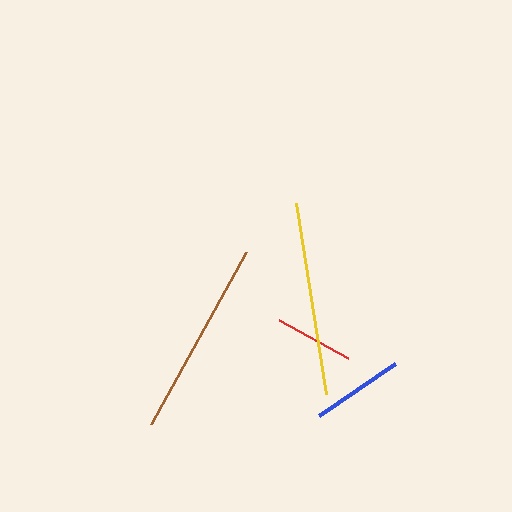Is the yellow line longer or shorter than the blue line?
The yellow line is longer than the blue line.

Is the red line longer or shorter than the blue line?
The blue line is longer than the red line.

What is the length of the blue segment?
The blue segment is approximately 92 pixels long.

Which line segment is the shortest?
The red line is the shortest at approximately 79 pixels.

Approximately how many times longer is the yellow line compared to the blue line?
The yellow line is approximately 2.1 times the length of the blue line.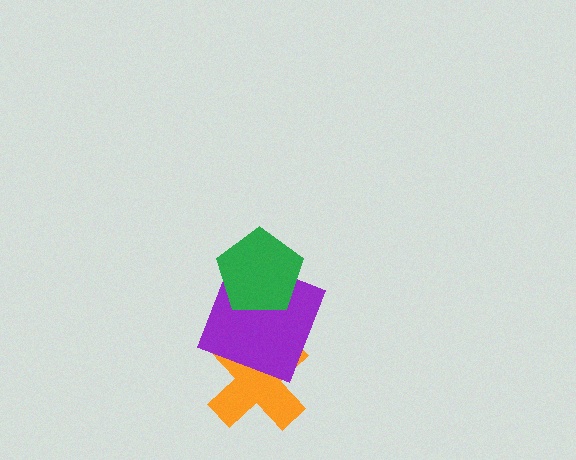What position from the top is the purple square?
The purple square is 2nd from the top.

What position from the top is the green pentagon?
The green pentagon is 1st from the top.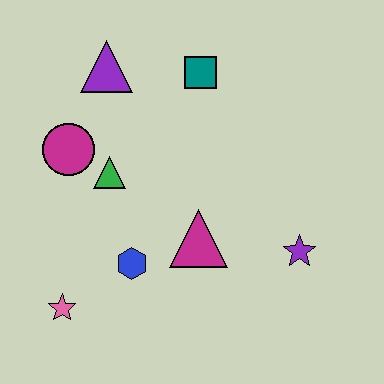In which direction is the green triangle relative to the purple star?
The green triangle is to the left of the purple star.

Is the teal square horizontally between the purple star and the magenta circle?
Yes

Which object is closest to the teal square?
The purple triangle is closest to the teal square.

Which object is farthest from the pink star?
The teal square is farthest from the pink star.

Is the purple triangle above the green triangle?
Yes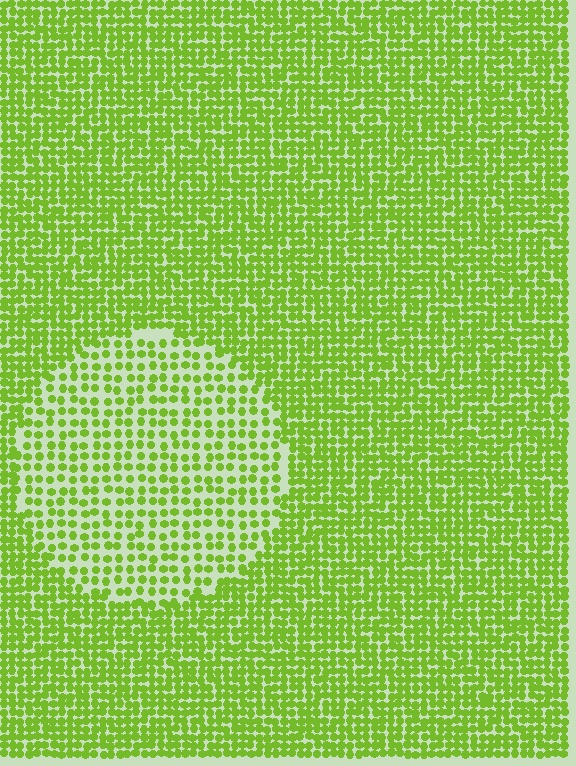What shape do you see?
I see a circle.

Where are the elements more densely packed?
The elements are more densely packed outside the circle boundary.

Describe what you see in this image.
The image contains small lime elements arranged at two different densities. A circle-shaped region is visible where the elements are less densely packed than the surrounding area.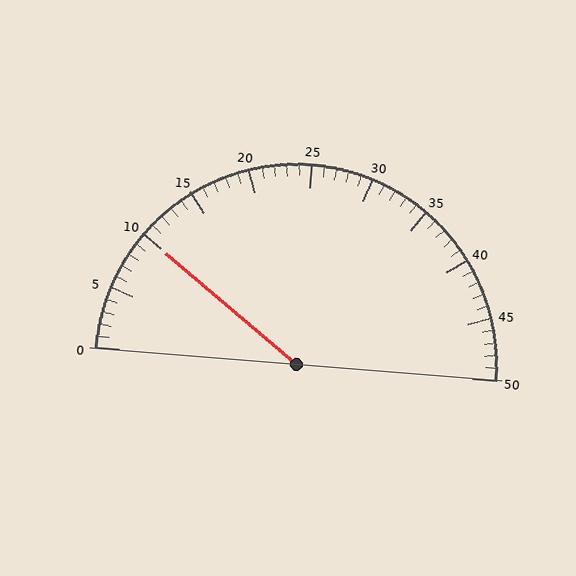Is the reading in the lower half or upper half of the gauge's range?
The reading is in the lower half of the range (0 to 50).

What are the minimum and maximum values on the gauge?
The gauge ranges from 0 to 50.